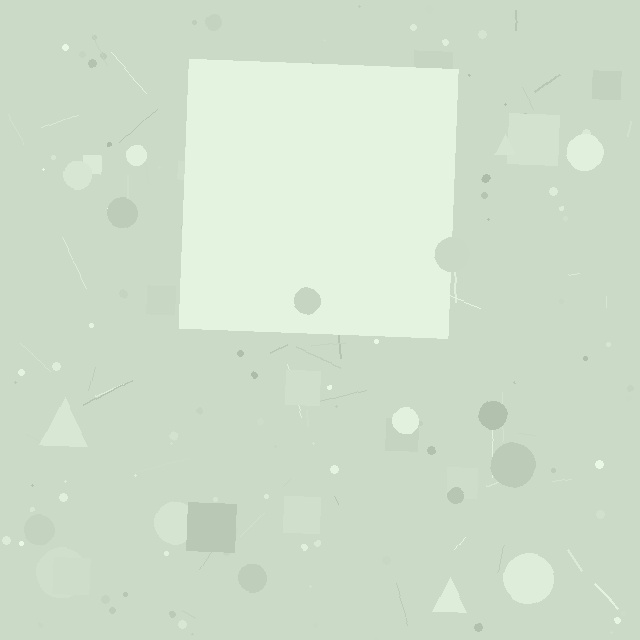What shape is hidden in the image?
A square is hidden in the image.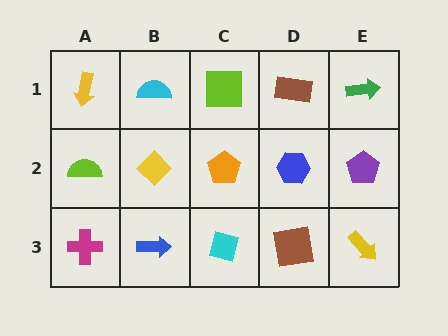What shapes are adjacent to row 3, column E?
A purple pentagon (row 2, column E), a brown square (row 3, column D).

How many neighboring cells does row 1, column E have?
2.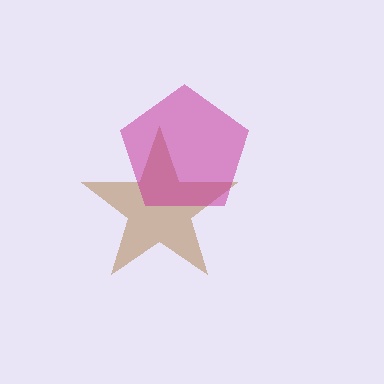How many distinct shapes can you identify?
There are 2 distinct shapes: a brown star, a magenta pentagon.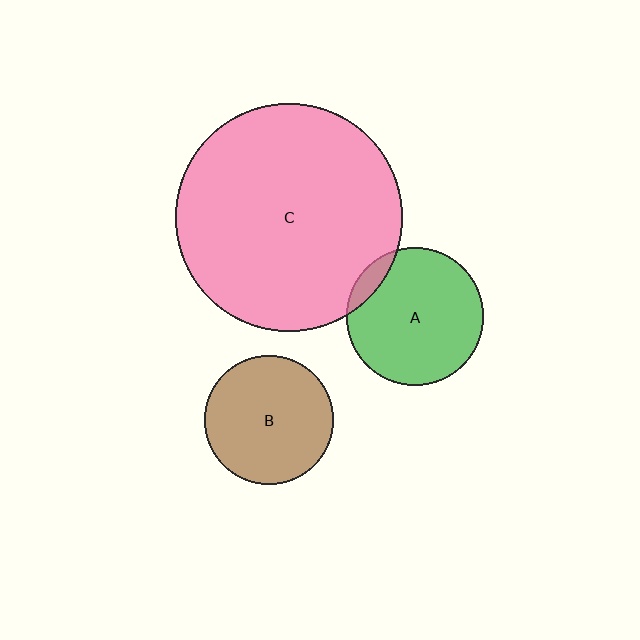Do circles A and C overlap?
Yes.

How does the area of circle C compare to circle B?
Approximately 3.1 times.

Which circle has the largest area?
Circle C (pink).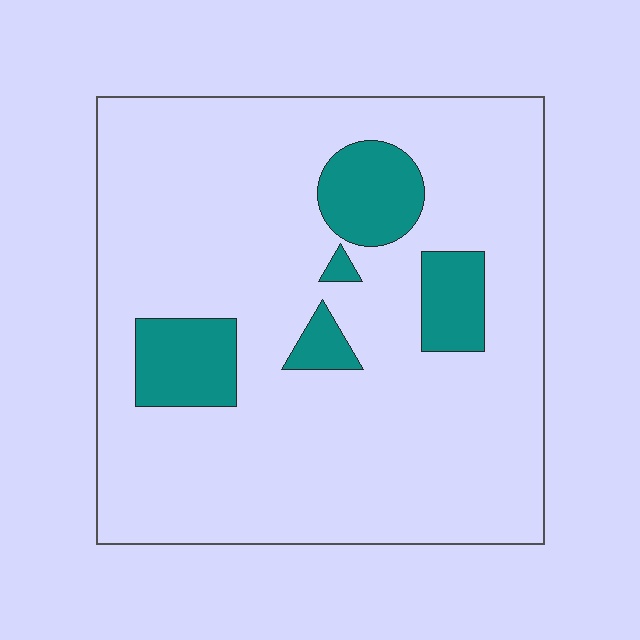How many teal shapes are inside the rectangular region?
5.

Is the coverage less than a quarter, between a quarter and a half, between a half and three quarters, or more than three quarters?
Less than a quarter.